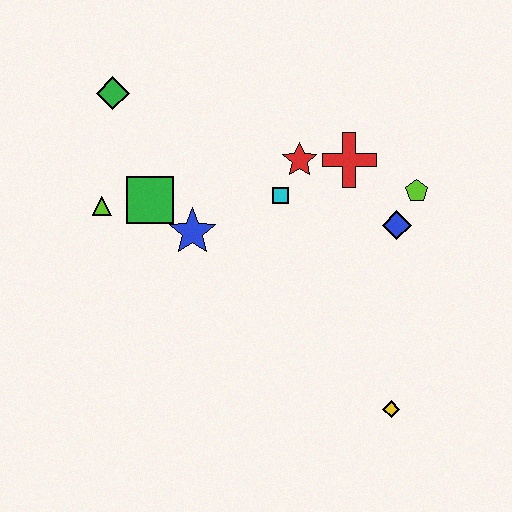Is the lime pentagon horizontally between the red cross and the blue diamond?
No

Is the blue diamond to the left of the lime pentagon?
Yes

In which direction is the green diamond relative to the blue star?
The green diamond is above the blue star.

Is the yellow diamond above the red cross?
No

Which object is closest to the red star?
The cyan square is closest to the red star.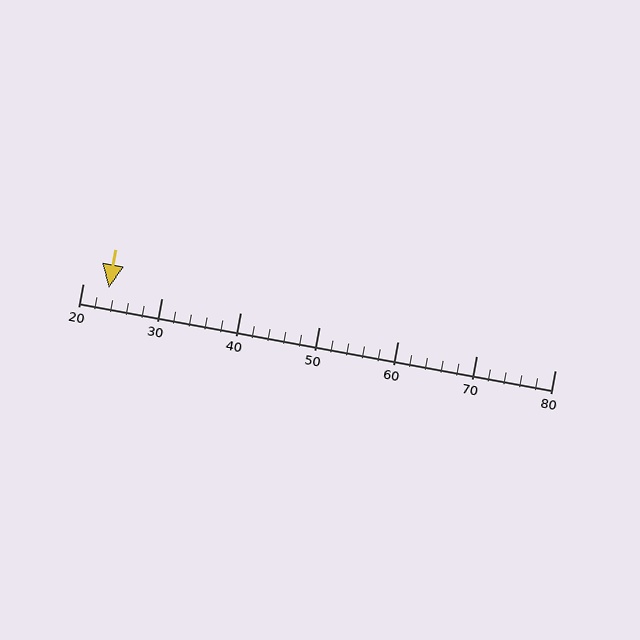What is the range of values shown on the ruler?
The ruler shows values from 20 to 80.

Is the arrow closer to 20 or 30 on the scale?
The arrow is closer to 20.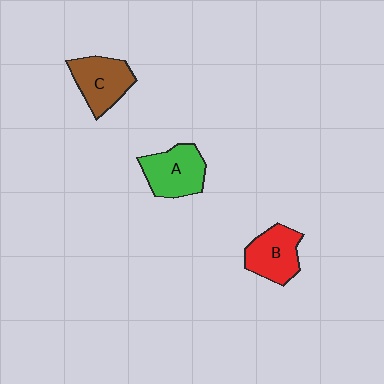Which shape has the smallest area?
Shape B (red).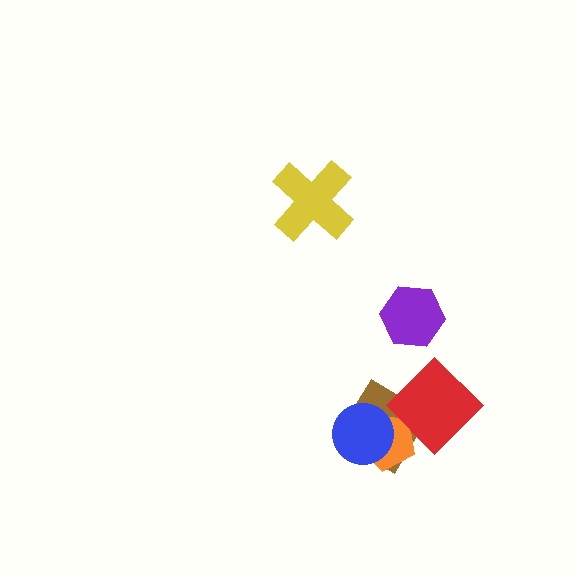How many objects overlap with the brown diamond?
3 objects overlap with the brown diamond.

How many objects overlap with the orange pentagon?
3 objects overlap with the orange pentagon.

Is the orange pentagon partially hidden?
Yes, it is partially covered by another shape.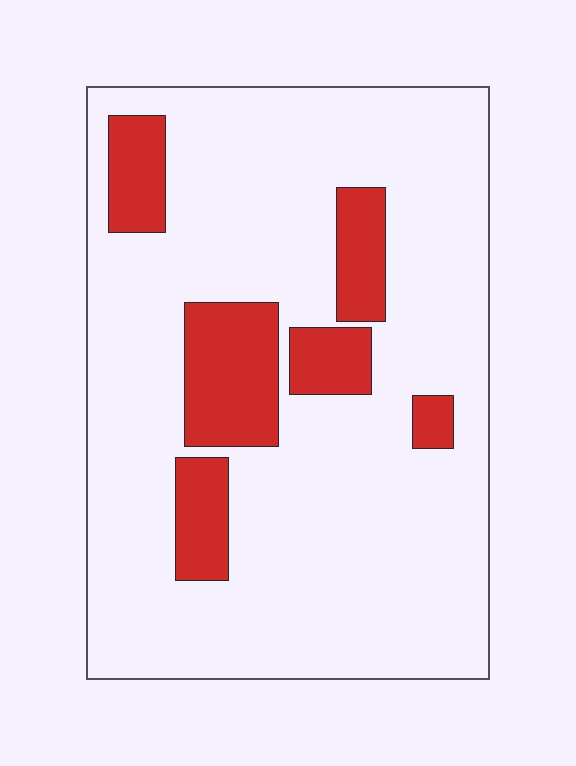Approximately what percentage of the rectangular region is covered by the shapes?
Approximately 15%.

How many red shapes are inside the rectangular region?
6.